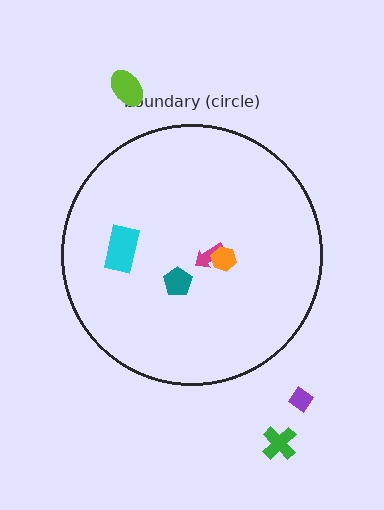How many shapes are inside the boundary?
4 inside, 3 outside.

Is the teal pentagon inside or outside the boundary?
Inside.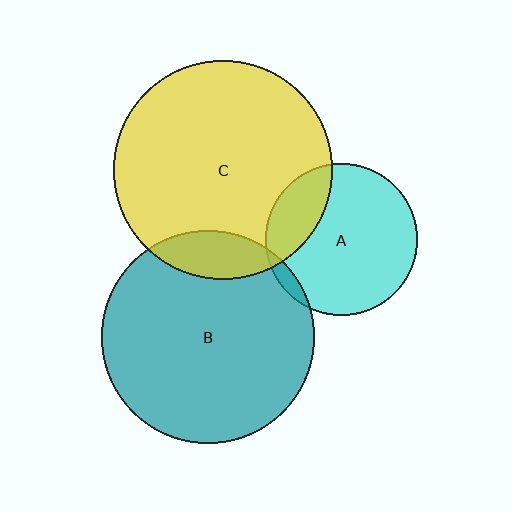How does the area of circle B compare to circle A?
Approximately 2.0 times.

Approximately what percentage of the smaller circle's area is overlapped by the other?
Approximately 5%.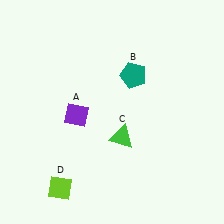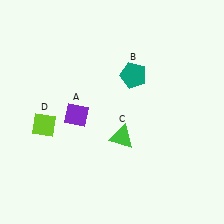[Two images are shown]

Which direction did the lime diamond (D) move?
The lime diamond (D) moved up.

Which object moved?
The lime diamond (D) moved up.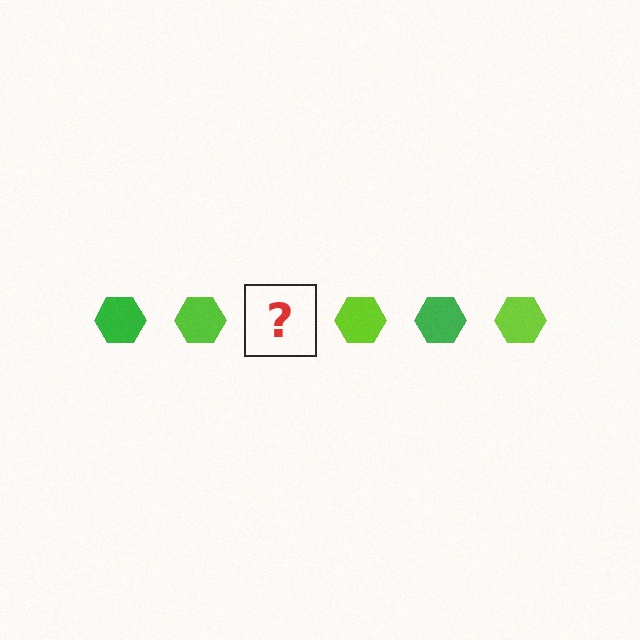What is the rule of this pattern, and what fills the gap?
The rule is that the pattern cycles through green, lime hexagons. The gap should be filled with a green hexagon.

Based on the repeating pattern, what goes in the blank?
The blank should be a green hexagon.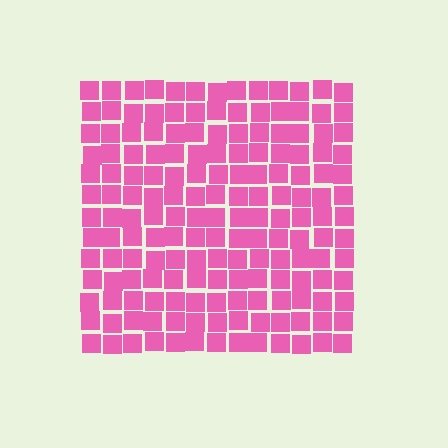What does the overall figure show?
The overall figure shows a square.